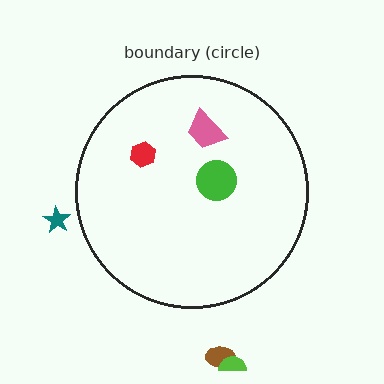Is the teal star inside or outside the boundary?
Outside.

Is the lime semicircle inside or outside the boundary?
Outside.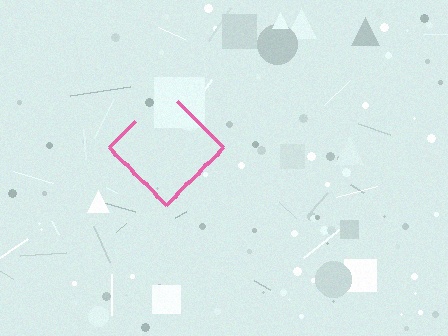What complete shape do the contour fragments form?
The contour fragments form a diamond.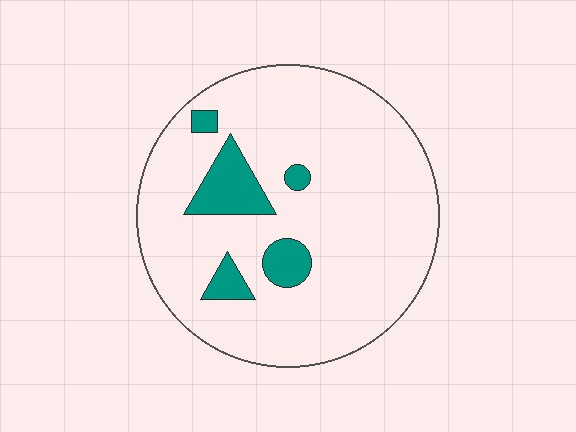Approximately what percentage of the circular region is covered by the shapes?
Approximately 10%.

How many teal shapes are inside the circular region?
5.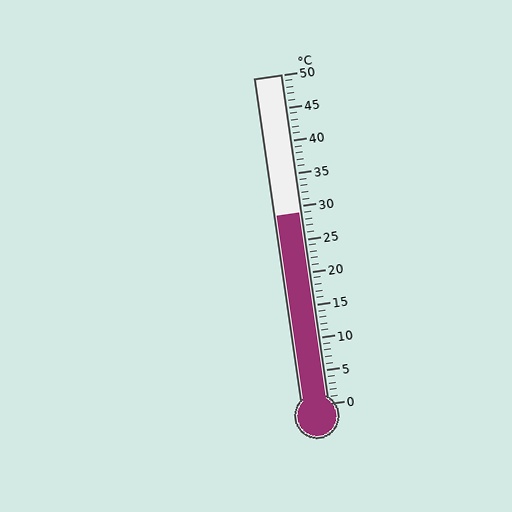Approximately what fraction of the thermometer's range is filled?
The thermometer is filled to approximately 60% of its range.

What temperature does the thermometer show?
The thermometer shows approximately 29°C.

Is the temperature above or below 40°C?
The temperature is below 40°C.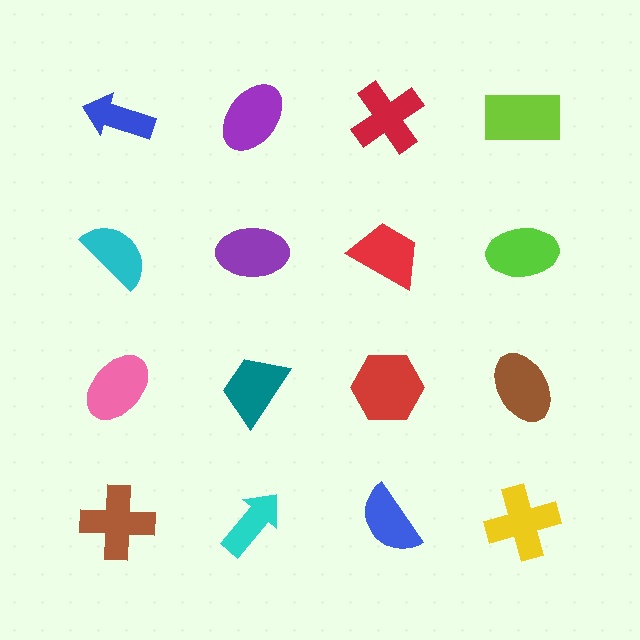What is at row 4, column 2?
A cyan arrow.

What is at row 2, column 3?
A red trapezoid.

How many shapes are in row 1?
4 shapes.